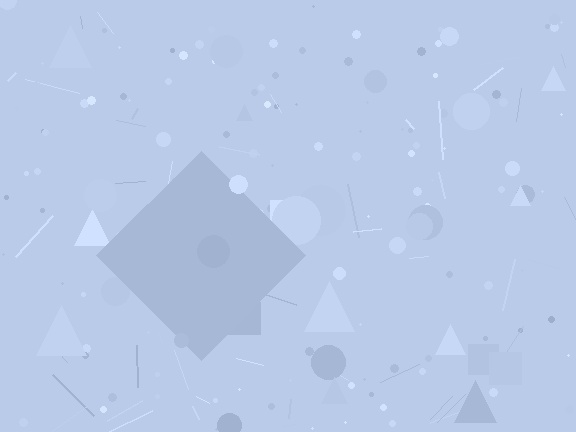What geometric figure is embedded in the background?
A diamond is embedded in the background.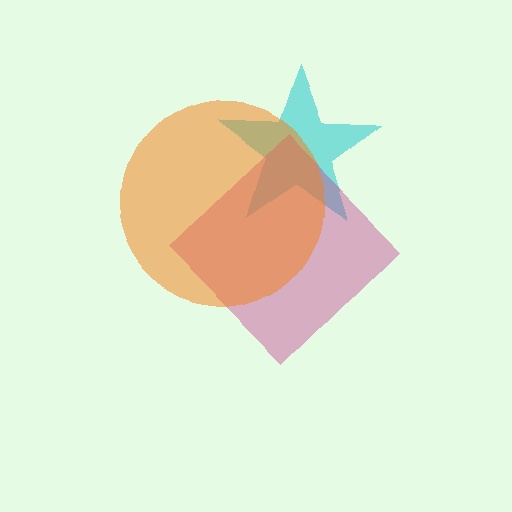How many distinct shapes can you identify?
There are 3 distinct shapes: a cyan star, a magenta diamond, an orange circle.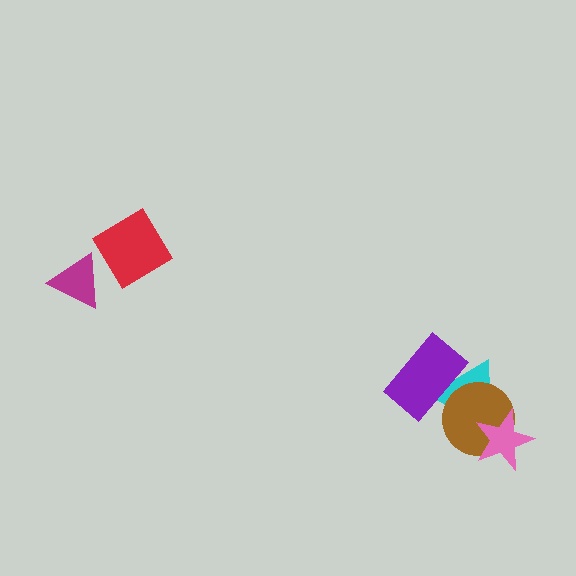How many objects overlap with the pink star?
2 objects overlap with the pink star.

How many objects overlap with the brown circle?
2 objects overlap with the brown circle.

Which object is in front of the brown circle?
The pink star is in front of the brown circle.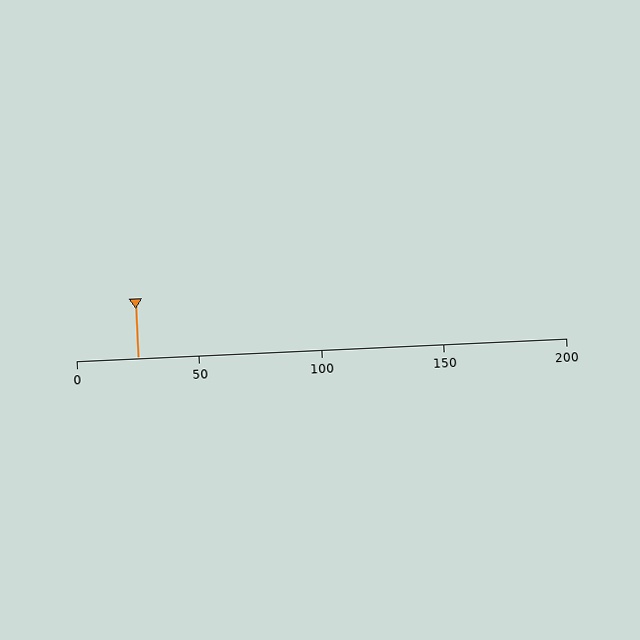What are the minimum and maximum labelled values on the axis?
The axis runs from 0 to 200.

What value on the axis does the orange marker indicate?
The marker indicates approximately 25.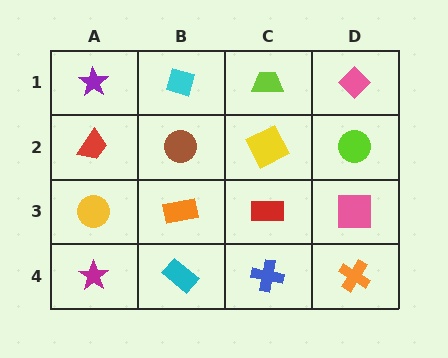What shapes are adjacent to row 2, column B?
A cyan diamond (row 1, column B), an orange rectangle (row 3, column B), a red trapezoid (row 2, column A), a yellow square (row 2, column C).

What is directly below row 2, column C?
A red rectangle.